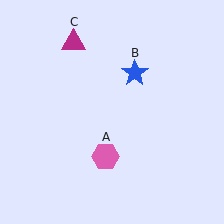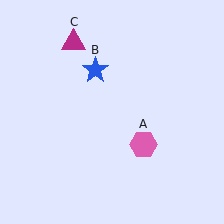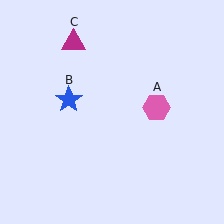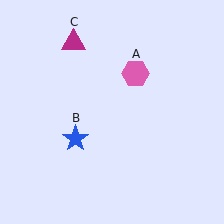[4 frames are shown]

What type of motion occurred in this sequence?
The pink hexagon (object A), blue star (object B) rotated counterclockwise around the center of the scene.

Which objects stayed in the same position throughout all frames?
Magenta triangle (object C) remained stationary.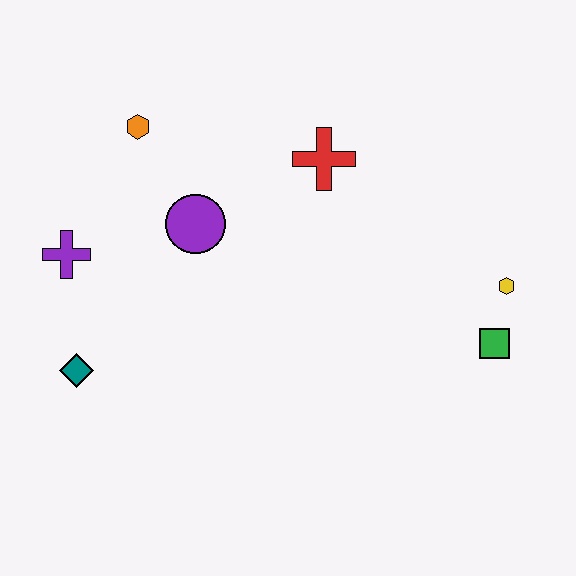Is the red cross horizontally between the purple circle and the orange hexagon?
No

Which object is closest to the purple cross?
The teal diamond is closest to the purple cross.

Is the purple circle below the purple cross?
No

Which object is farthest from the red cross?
The teal diamond is farthest from the red cross.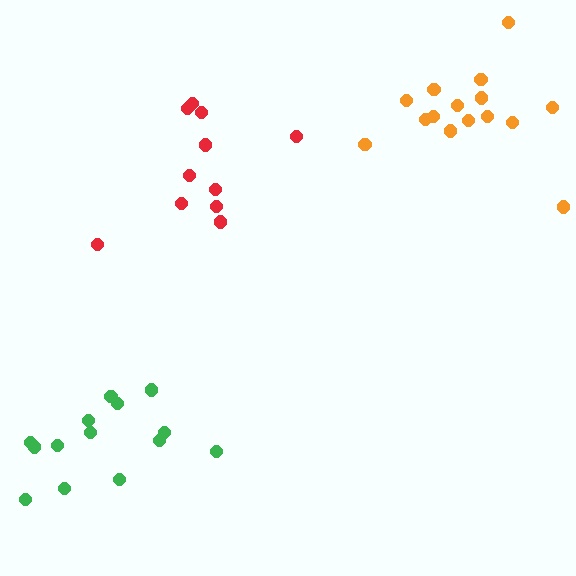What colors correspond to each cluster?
The clusters are colored: green, red, orange.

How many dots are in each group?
Group 1: 14 dots, Group 2: 11 dots, Group 3: 15 dots (40 total).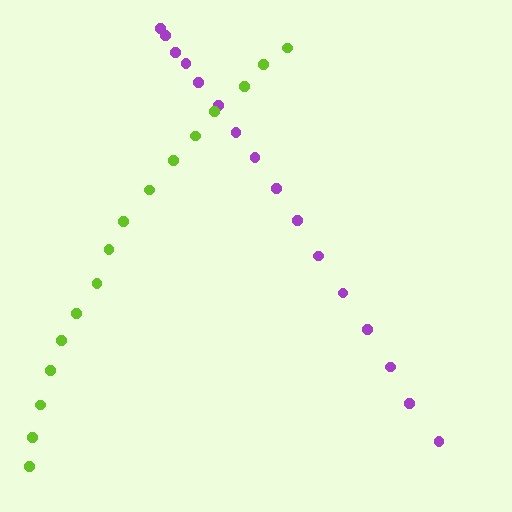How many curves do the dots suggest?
There are 2 distinct paths.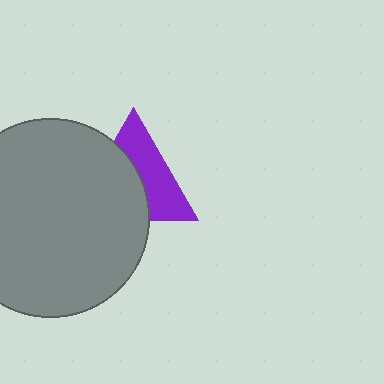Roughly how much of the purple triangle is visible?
About half of it is visible (roughly 48%).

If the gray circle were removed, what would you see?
You would see the complete purple triangle.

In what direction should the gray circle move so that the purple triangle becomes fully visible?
The gray circle should move left. That is the shortest direction to clear the overlap and leave the purple triangle fully visible.